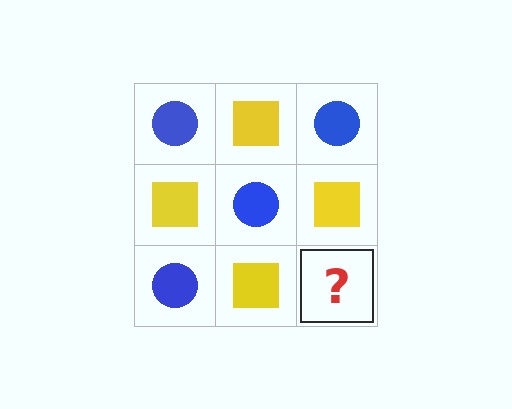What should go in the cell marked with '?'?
The missing cell should contain a blue circle.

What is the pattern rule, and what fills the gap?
The rule is that it alternates blue circle and yellow square in a checkerboard pattern. The gap should be filled with a blue circle.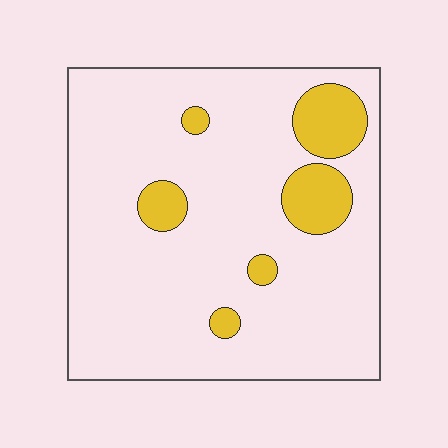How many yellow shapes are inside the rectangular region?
6.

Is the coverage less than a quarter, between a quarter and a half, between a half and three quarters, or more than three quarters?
Less than a quarter.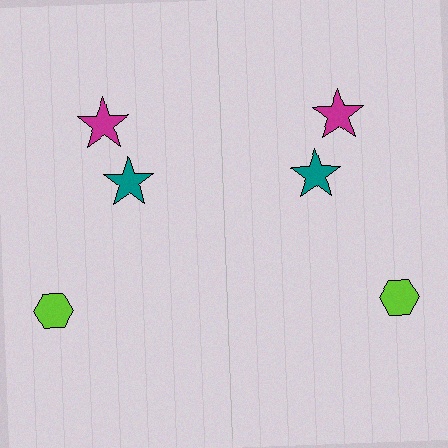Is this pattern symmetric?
Yes, this pattern has bilateral (reflection) symmetry.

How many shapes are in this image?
There are 6 shapes in this image.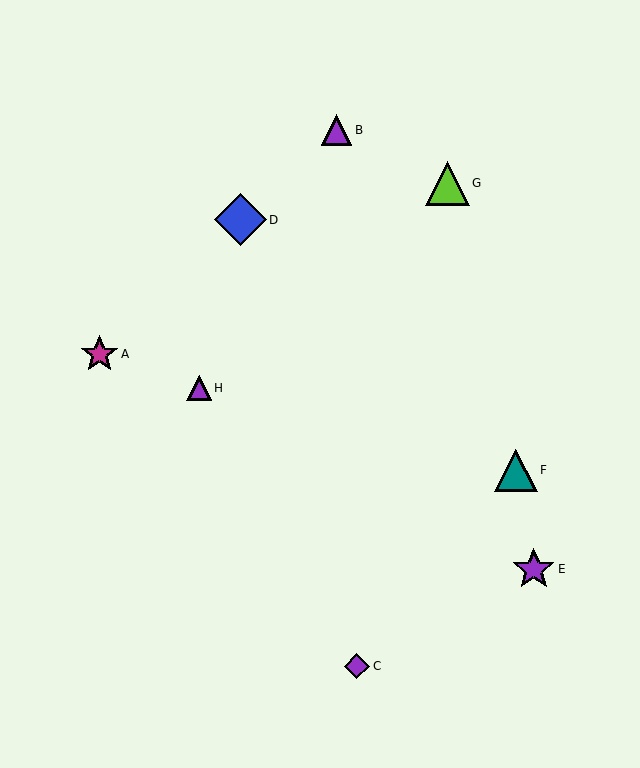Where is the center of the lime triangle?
The center of the lime triangle is at (447, 183).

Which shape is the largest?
The blue diamond (labeled D) is the largest.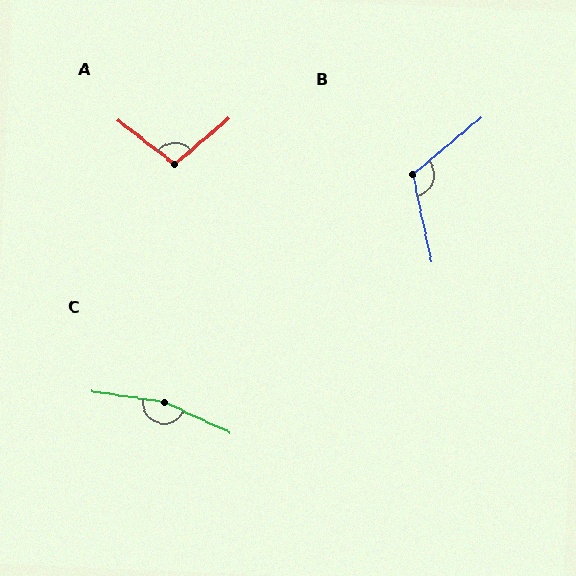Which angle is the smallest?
A, at approximately 102 degrees.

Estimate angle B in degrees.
Approximately 118 degrees.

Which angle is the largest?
C, at approximately 163 degrees.